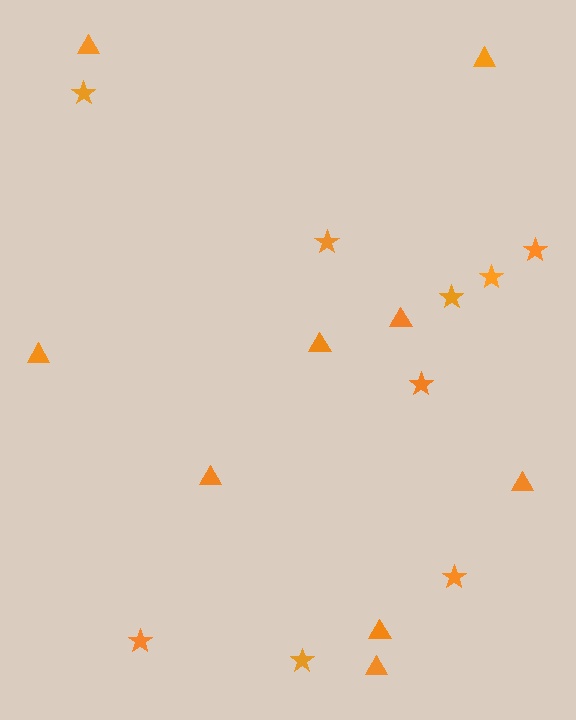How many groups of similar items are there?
There are 2 groups: one group of stars (9) and one group of triangles (9).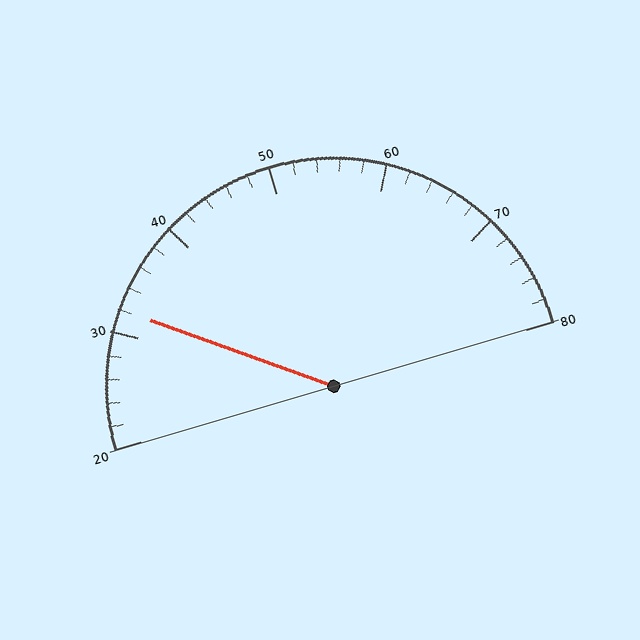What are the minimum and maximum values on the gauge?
The gauge ranges from 20 to 80.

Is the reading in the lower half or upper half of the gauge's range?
The reading is in the lower half of the range (20 to 80).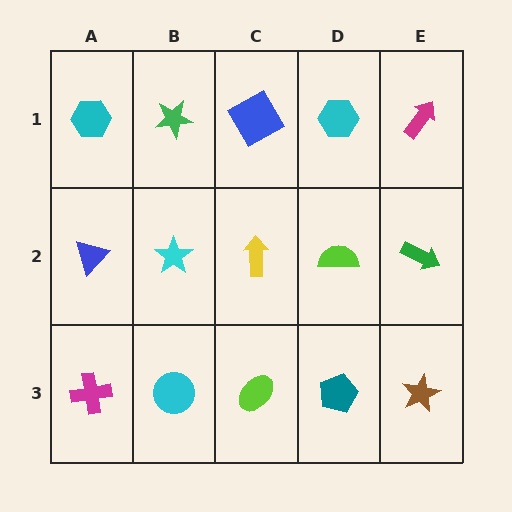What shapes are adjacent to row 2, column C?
A blue square (row 1, column C), a lime ellipse (row 3, column C), a cyan star (row 2, column B), a lime semicircle (row 2, column D).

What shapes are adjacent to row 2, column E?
A magenta arrow (row 1, column E), a brown star (row 3, column E), a lime semicircle (row 2, column D).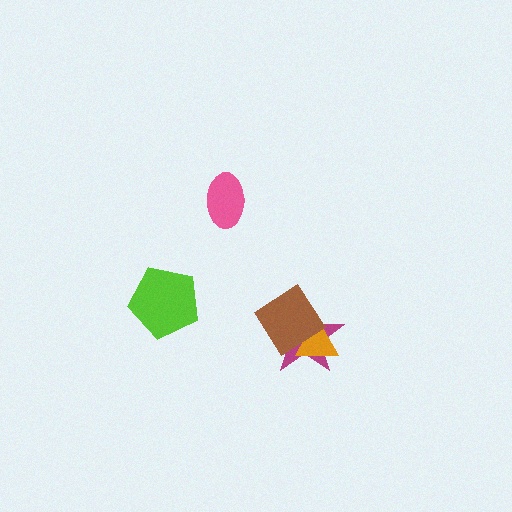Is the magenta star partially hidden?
Yes, it is partially covered by another shape.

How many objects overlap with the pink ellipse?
0 objects overlap with the pink ellipse.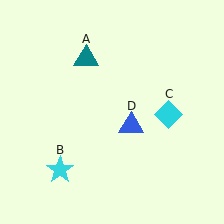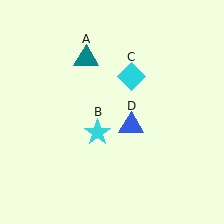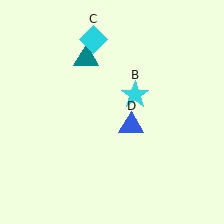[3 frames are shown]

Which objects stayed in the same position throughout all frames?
Teal triangle (object A) and blue triangle (object D) remained stationary.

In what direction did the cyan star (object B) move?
The cyan star (object B) moved up and to the right.